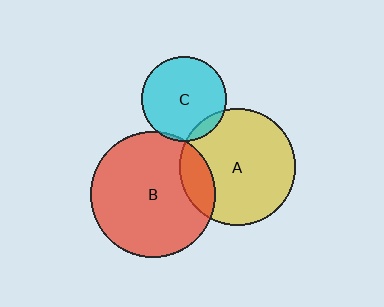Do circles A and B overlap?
Yes.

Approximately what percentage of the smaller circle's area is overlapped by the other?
Approximately 15%.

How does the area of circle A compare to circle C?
Approximately 1.9 times.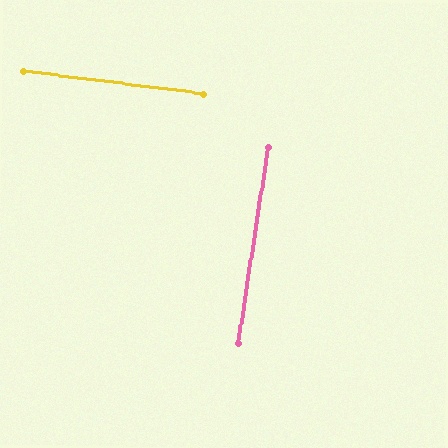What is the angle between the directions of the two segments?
Approximately 89 degrees.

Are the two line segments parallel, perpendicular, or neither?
Perpendicular — they meet at approximately 89°.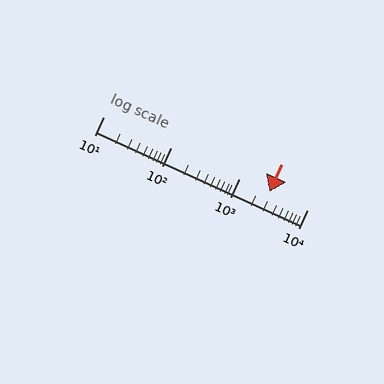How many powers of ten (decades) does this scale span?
The scale spans 3 decades, from 10 to 10000.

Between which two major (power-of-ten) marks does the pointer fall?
The pointer is between 1000 and 10000.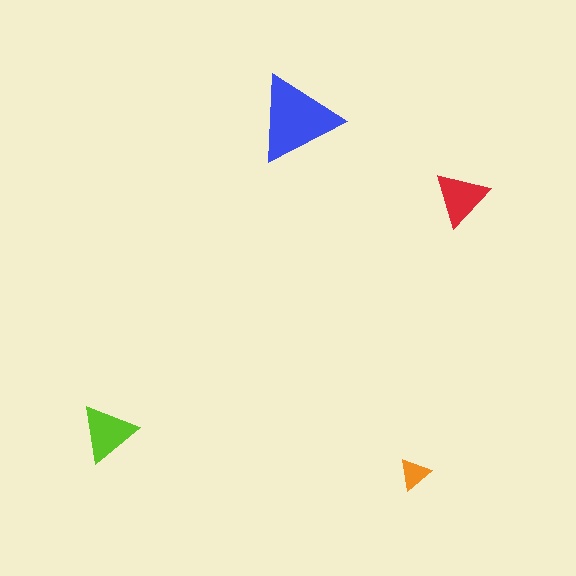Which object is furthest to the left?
The lime triangle is leftmost.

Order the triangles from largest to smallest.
the blue one, the lime one, the red one, the orange one.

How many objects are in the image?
There are 4 objects in the image.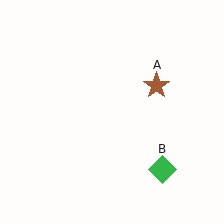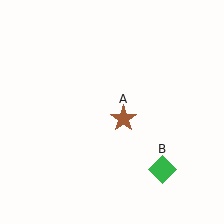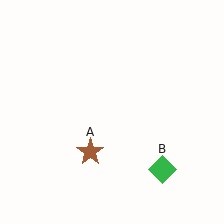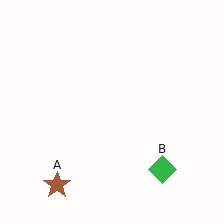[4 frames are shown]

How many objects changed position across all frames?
1 object changed position: brown star (object A).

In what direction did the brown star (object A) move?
The brown star (object A) moved down and to the left.